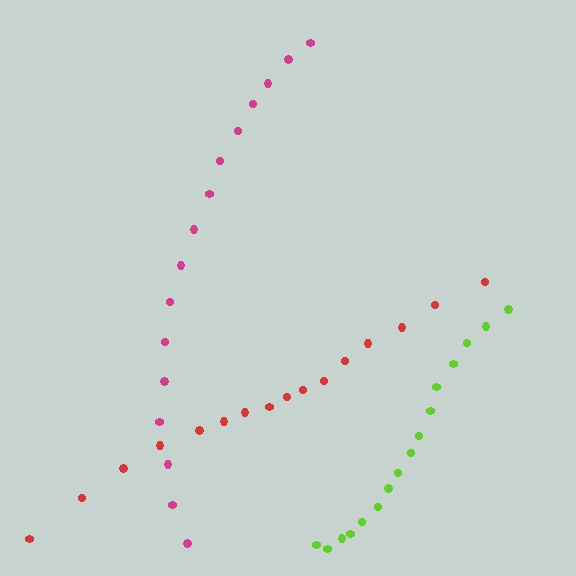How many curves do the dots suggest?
There are 3 distinct paths.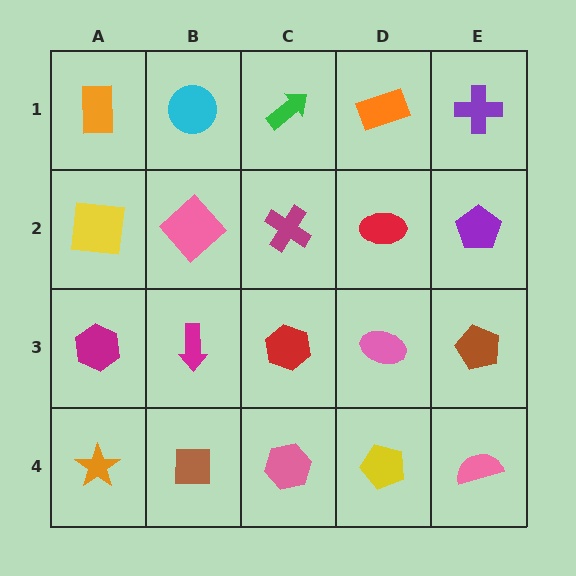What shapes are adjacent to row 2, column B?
A cyan circle (row 1, column B), a magenta arrow (row 3, column B), a yellow square (row 2, column A), a magenta cross (row 2, column C).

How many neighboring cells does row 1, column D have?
3.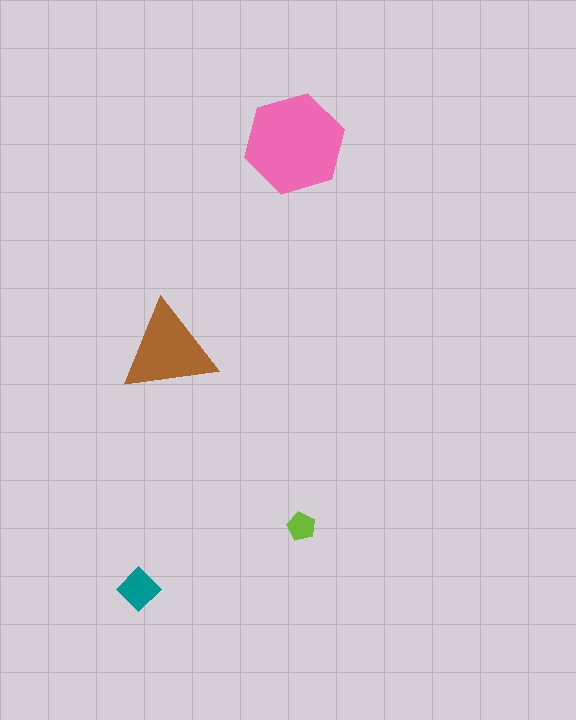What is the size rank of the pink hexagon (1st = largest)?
1st.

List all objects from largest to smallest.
The pink hexagon, the brown triangle, the teal diamond, the lime pentagon.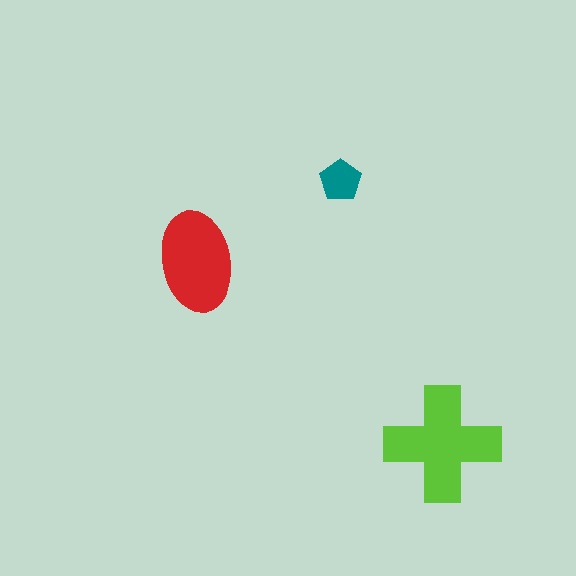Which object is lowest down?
The lime cross is bottommost.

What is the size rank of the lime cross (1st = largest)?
1st.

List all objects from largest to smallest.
The lime cross, the red ellipse, the teal pentagon.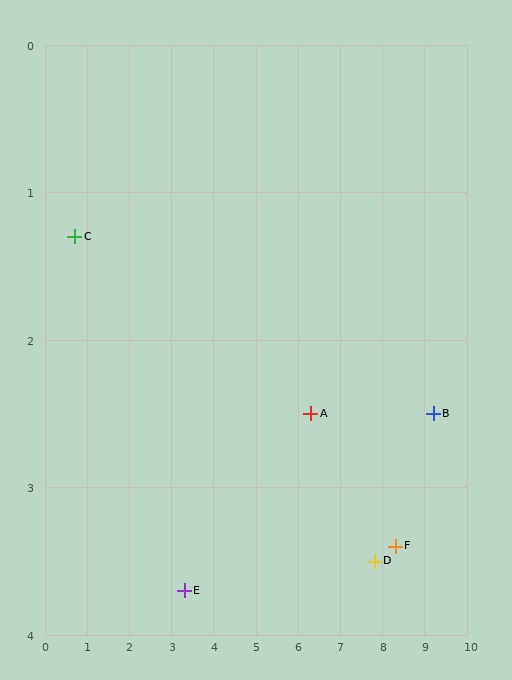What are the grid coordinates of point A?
Point A is at approximately (6.3, 2.5).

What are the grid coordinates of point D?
Point D is at approximately (7.8, 3.5).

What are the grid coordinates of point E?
Point E is at approximately (3.3, 3.7).